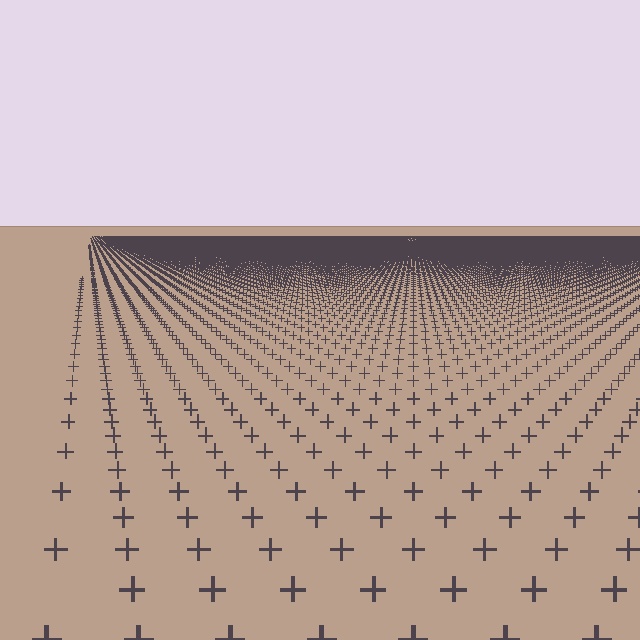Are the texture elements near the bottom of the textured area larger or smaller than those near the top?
Larger. Near the bottom, elements are closer to the viewer and appear at a bigger on-screen size.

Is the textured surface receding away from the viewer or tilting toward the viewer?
The surface is receding away from the viewer. Texture elements get smaller and denser toward the top.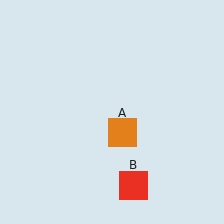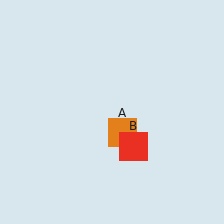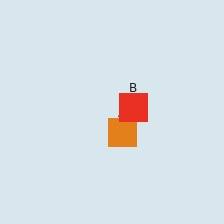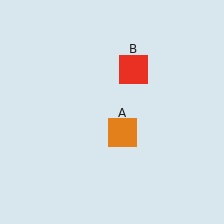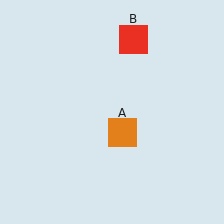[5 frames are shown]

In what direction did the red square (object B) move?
The red square (object B) moved up.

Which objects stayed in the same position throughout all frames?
Orange square (object A) remained stationary.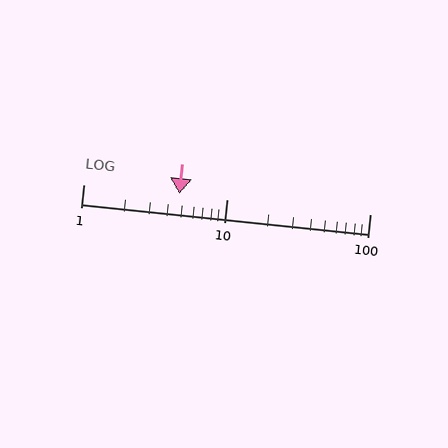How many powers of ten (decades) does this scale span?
The scale spans 2 decades, from 1 to 100.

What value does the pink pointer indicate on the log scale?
The pointer indicates approximately 4.7.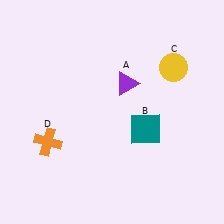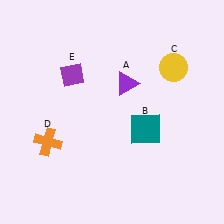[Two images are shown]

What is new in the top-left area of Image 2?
A purple diamond (E) was added in the top-left area of Image 2.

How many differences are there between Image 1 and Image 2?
There is 1 difference between the two images.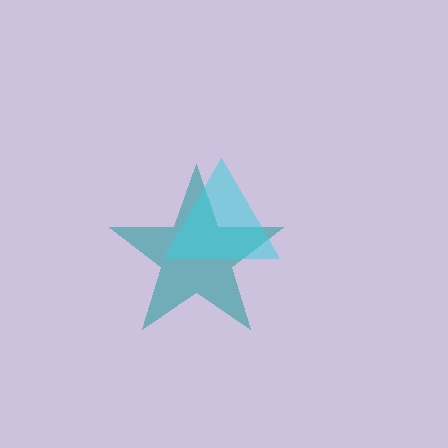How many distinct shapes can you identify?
There are 2 distinct shapes: a teal star, a cyan triangle.